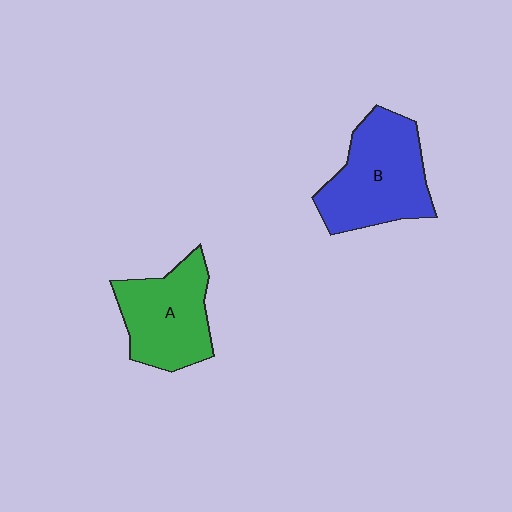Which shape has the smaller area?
Shape A (green).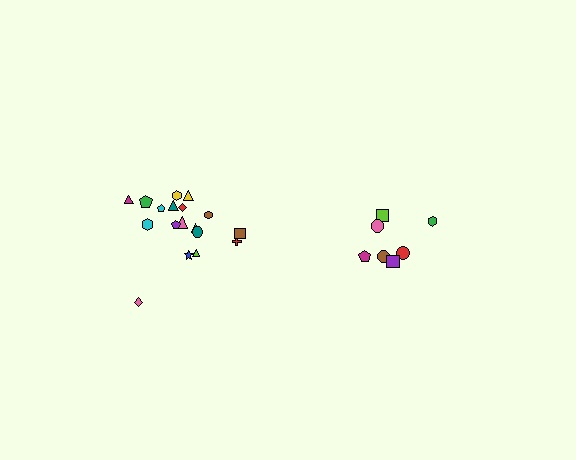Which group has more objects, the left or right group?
The left group.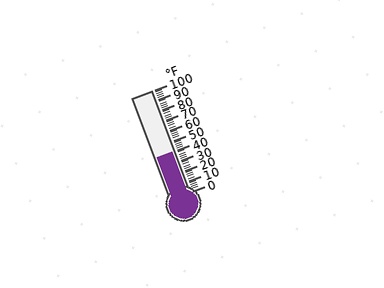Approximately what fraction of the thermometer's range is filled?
The thermometer is filled to approximately 40% of its range.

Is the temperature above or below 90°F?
The temperature is below 90°F.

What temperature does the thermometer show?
The thermometer shows approximately 40°F.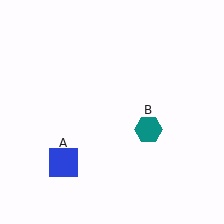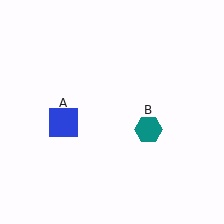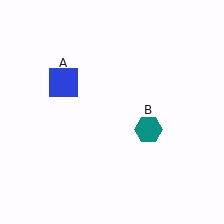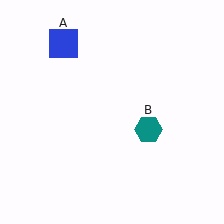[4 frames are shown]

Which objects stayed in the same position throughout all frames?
Teal hexagon (object B) remained stationary.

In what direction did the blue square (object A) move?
The blue square (object A) moved up.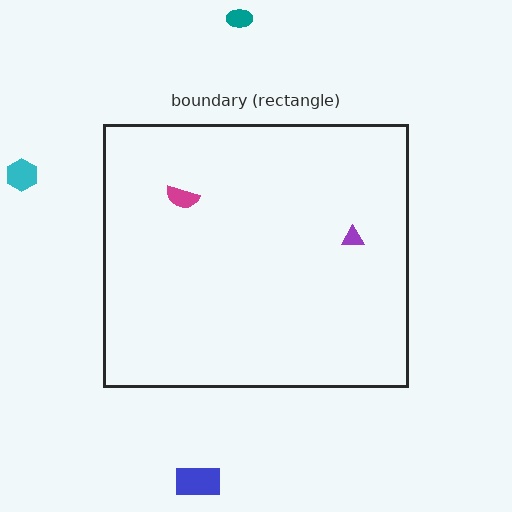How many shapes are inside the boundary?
2 inside, 3 outside.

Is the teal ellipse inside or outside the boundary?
Outside.